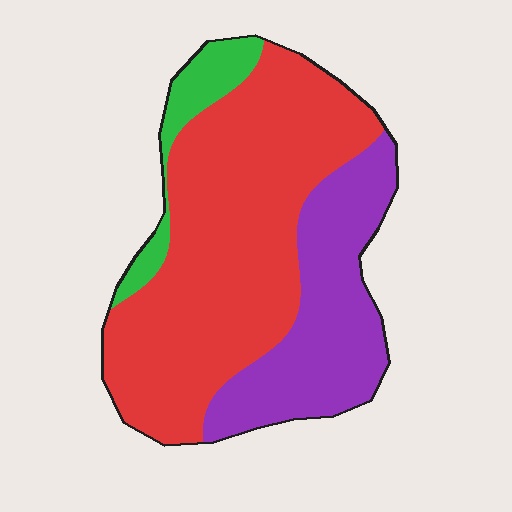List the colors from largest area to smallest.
From largest to smallest: red, purple, green.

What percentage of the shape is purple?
Purple takes up about one third (1/3) of the shape.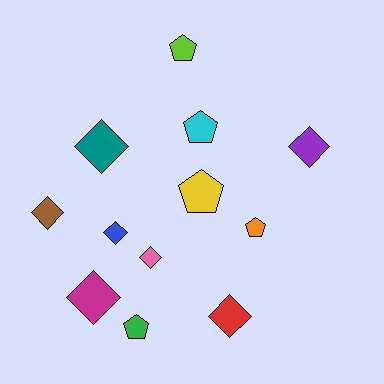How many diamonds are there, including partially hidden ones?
There are 7 diamonds.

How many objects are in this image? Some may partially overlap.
There are 12 objects.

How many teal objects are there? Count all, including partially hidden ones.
There is 1 teal object.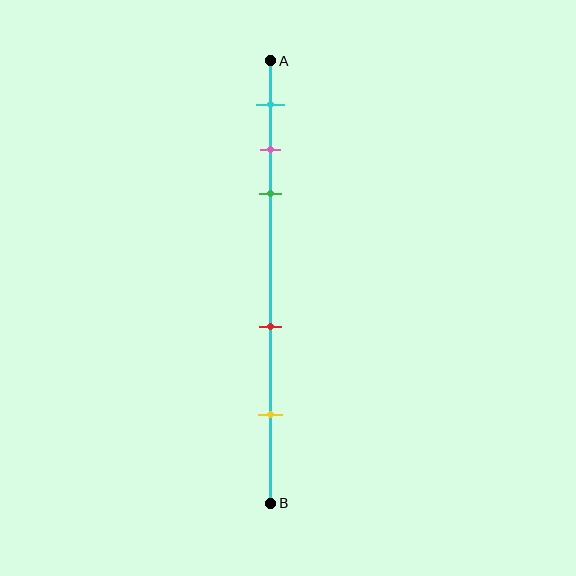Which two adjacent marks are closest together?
The pink and green marks are the closest adjacent pair.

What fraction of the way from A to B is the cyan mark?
The cyan mark is approximately 10% (0.1) of the way from A to B.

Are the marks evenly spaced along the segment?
No, the marks are not evenly spaced.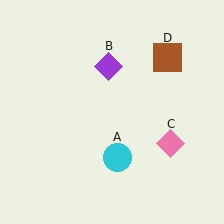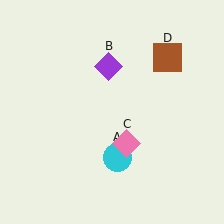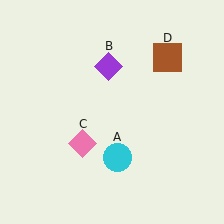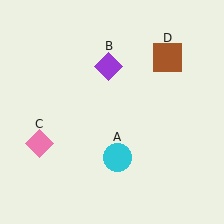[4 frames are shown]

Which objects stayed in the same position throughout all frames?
Cyan circle (object A) and purple diamond (object B) and brown square (object D) remained stationary.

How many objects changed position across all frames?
1 object changed position: pink diamond (object C).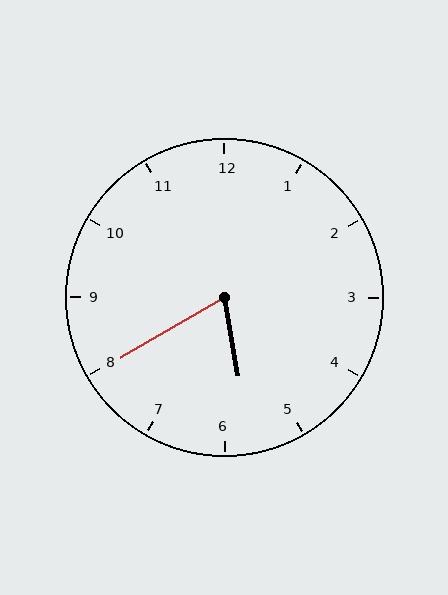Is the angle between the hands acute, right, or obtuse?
It is acute.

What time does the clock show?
5:40.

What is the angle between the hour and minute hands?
Approximately 70 degrees.